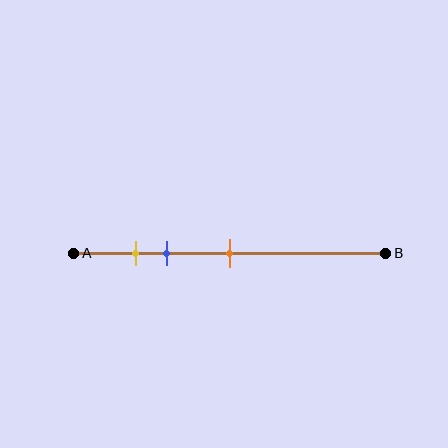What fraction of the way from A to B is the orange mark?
The orange mark is approximately 50% (0.5) of the way from A to B.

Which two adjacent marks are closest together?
The yellow and blue marks are the closest adjacent pair.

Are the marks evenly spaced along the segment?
No, the marks are not evenly spaced.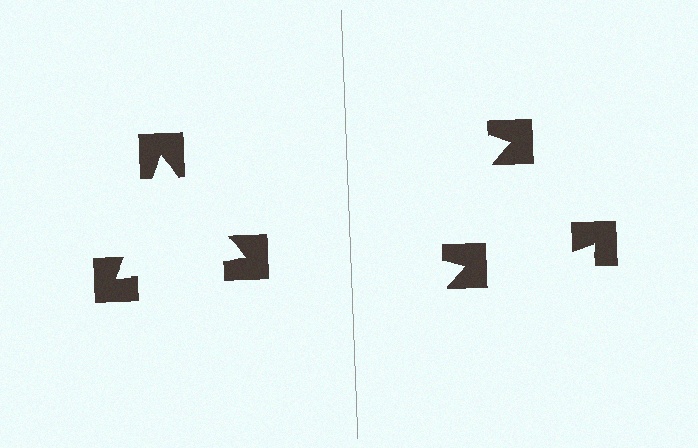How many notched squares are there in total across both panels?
6 — 3 on each side.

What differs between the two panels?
The notched squares are positioned identically on both sides; only the wedge orientations differ. On the left they align to a triangle; on the right they are misaligned.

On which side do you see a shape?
An illusory triangle appears on the left side. On the right side the wedge cuts are rotated, so no coherent shape forms.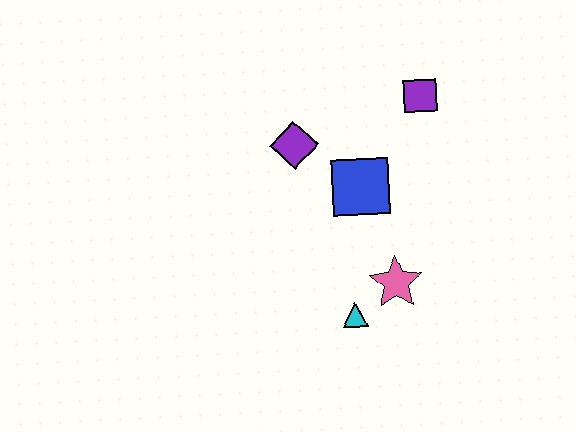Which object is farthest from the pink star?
The purple square is farthest from the pink star.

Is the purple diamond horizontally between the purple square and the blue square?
No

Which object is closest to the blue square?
The purple diamond is closest to the blue square.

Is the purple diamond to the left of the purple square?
Yes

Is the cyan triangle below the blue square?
Yes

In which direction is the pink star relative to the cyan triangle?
The pink star is to the right of the cyan triangle.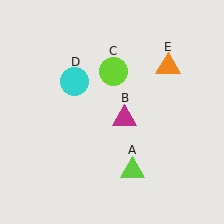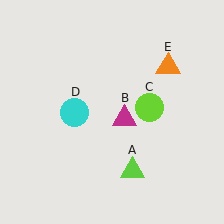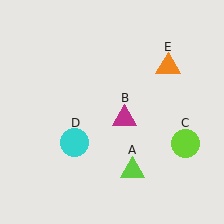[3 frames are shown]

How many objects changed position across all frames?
2 objects changed position: lime circle (object C), cyan circle (object D).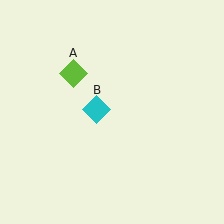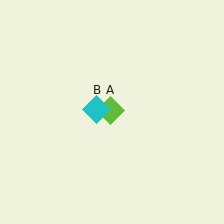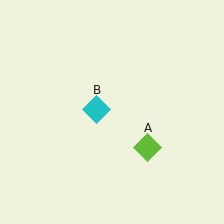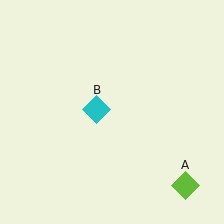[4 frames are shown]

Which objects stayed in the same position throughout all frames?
Cyan diamond (object B) remained stationary.